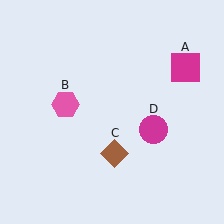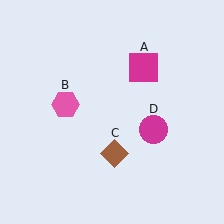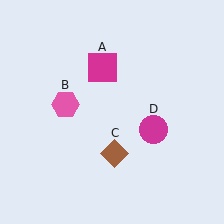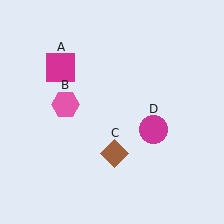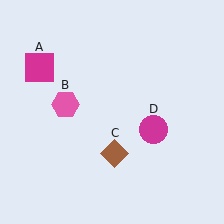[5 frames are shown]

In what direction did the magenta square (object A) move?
The magenta square (object A) moved left.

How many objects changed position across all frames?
1 object changed position: magenta square (object A).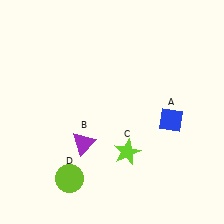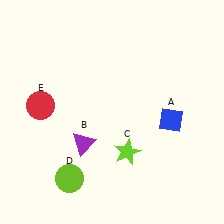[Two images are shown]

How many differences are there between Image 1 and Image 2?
There is 1 difference between the two images.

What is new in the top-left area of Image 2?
A red circle (E) was added in the top-left area of Image 2.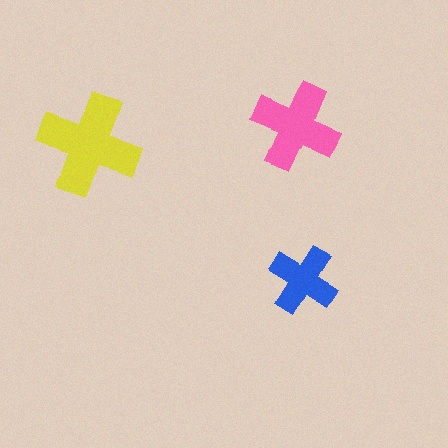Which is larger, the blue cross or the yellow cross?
The yellow one.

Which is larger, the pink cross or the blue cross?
The pink one.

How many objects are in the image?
There are 3 objects in the image.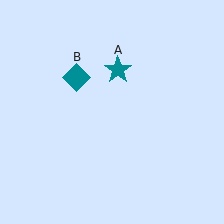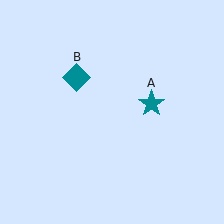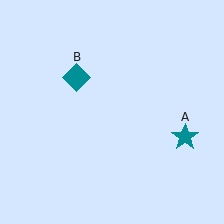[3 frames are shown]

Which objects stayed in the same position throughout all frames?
Teal diamond (object B) remained stationary.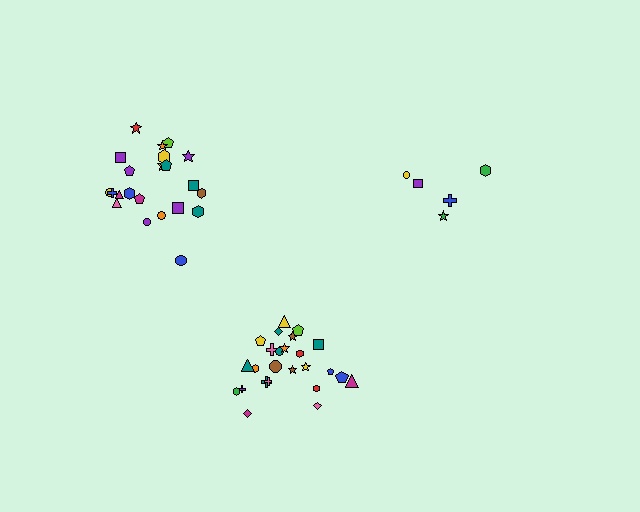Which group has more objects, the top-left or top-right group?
The top-left group.